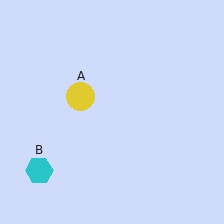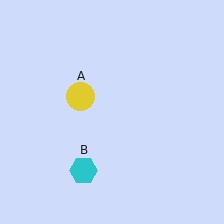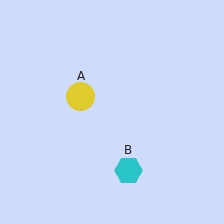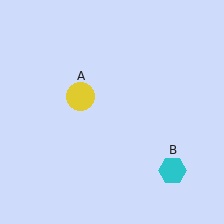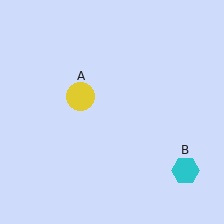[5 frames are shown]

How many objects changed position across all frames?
1 object changed position: cyan hexagon (object B).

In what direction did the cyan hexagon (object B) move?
The cyan hexagon (object B) moved right.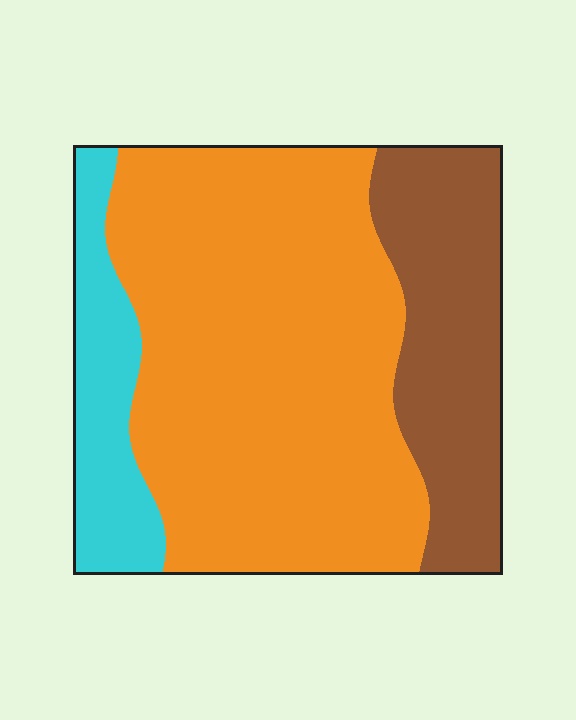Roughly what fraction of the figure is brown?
Brown covers around 25% of the figure.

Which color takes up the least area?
Cyan, at roughly 15%.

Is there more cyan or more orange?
Orange.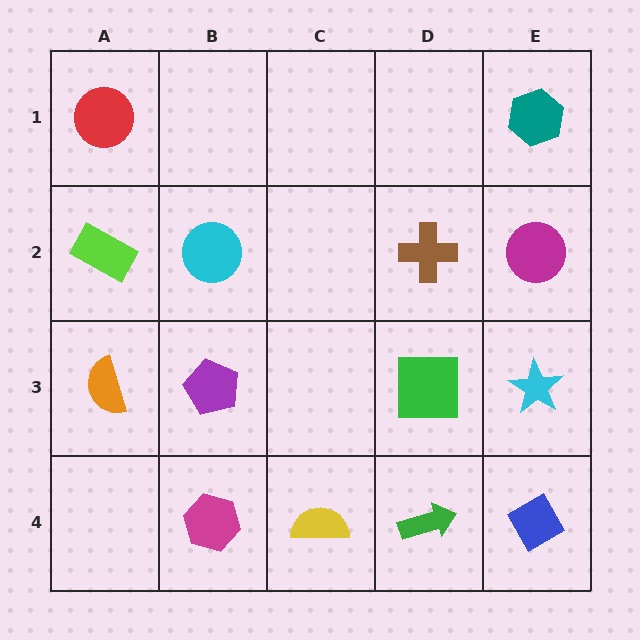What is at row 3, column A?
An orange semicircle.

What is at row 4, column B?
A magenta hexagon.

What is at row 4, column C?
A yellow semicircle.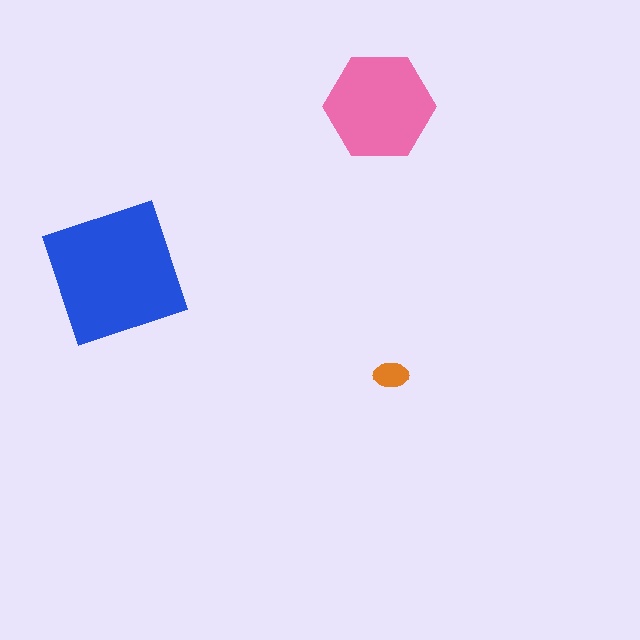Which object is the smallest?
The orange ellipse.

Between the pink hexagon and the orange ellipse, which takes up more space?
The pink hexagon.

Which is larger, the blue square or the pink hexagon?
The blue square.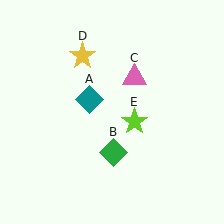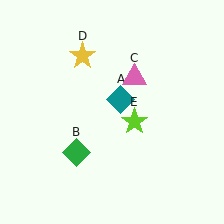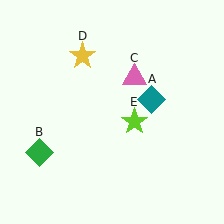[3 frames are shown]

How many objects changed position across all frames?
2 objects changed position: teal diamond (object A), green diamond (object B).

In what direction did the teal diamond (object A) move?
The teal diamond (object A) moved right.